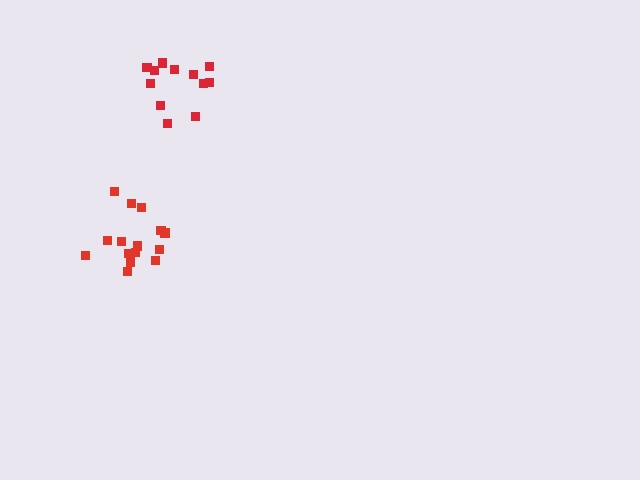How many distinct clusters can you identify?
There are 2 distinct clusters.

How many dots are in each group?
Group 1: 12 dots, Group 2: 15 dots (27 total).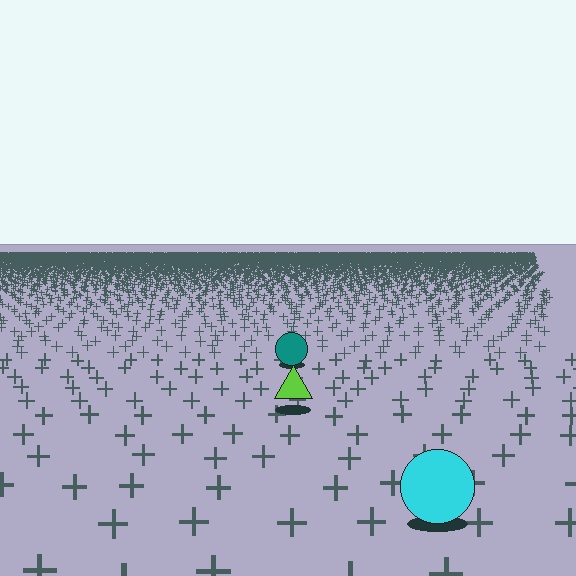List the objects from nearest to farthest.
From nearest to farthest: the cyan circle, the lime triangle, the teal circle.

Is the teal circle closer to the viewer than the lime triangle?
No. The lime triangle is closer — you can tell from the texture gradient: the ground texture is coarser near it.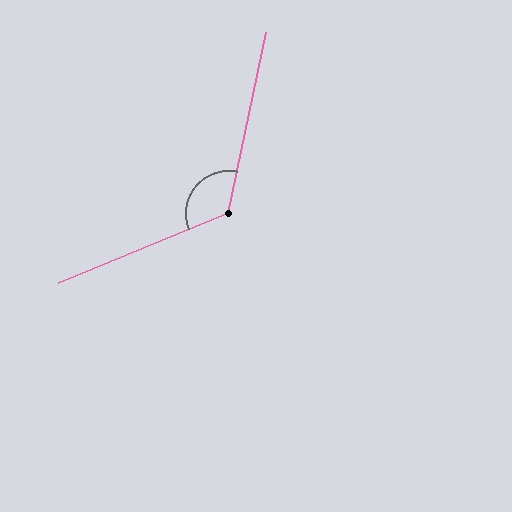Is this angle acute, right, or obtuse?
It is obtuse.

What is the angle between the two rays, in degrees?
Approximately 124 degrees.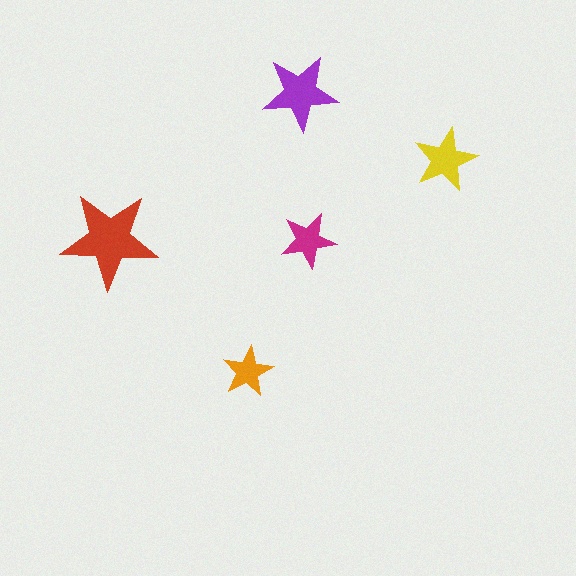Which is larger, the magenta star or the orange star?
The magenta one.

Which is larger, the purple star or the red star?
The red one.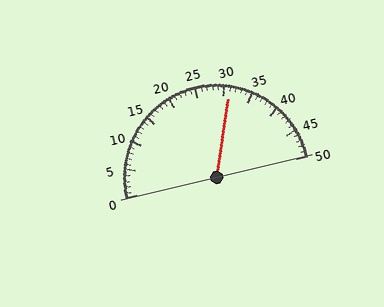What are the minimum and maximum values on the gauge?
The gauge ranges from 0 to 50.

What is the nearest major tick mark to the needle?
The nearest major tick mark is 30.